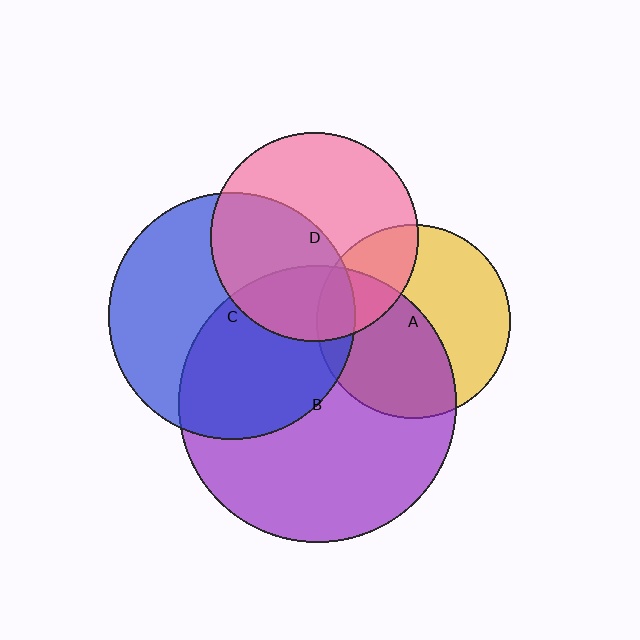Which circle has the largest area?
Circle B (purple).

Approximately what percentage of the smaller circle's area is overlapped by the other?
Approximately 50%.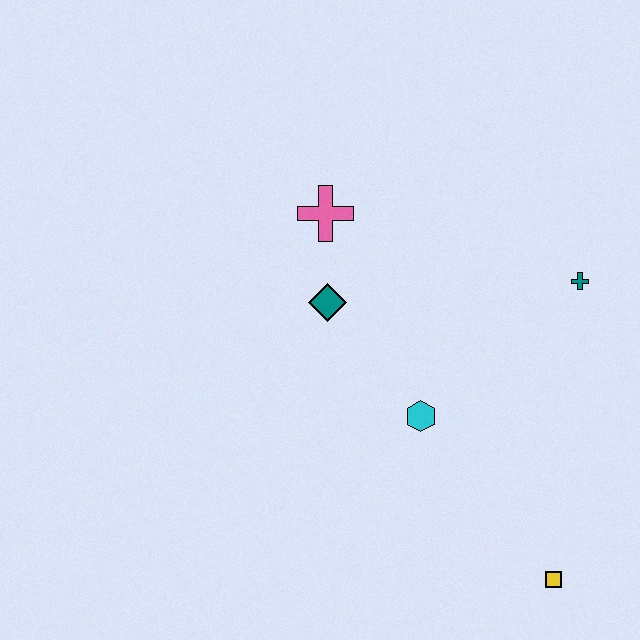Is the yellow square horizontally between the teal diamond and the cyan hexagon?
No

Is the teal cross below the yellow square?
No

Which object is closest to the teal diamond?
The pink cross is closest to the teal diamond.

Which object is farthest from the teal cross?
The yellow square is farthest from the teal cross.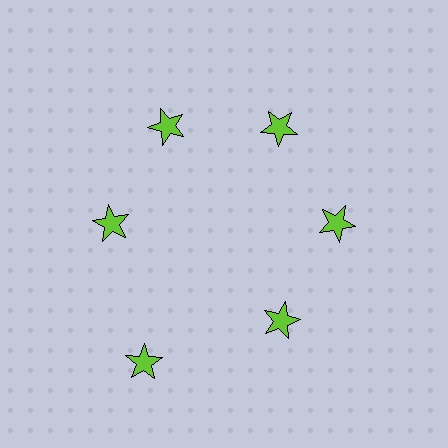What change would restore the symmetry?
The symmetry would be restored by moving it inward, back onto the ring so that all 6 stars sit at equal angles and equal distance from the center.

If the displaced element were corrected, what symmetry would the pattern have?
It would have 6-fold rotational symmetry — the pattern would map onto itself every 60 degrees.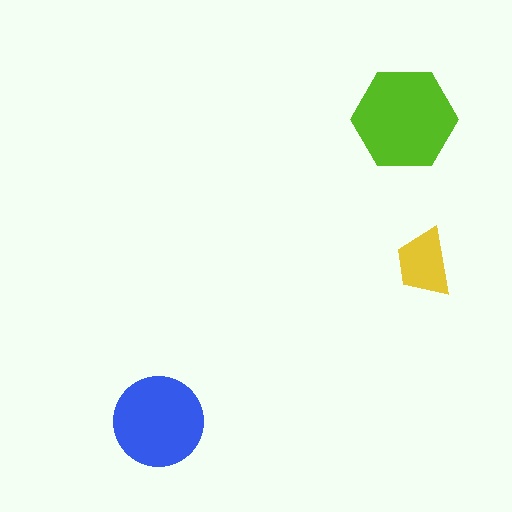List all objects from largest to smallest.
The lime hexagon, the blue circle, the yellow trapezoid.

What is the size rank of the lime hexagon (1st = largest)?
1st.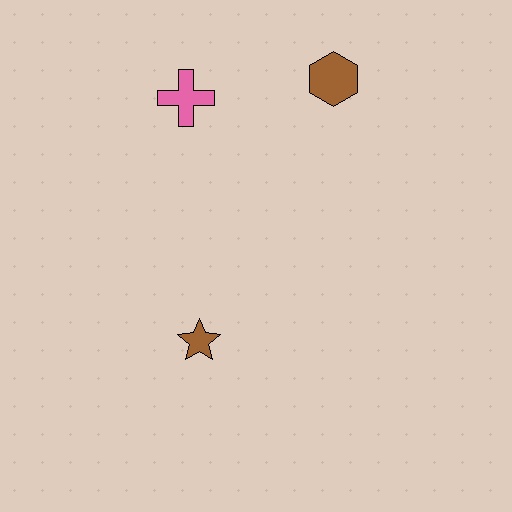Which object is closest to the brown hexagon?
The pink cross is closest to the brown hexagon.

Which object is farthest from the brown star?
The brown hexagon is farthest from the brown star.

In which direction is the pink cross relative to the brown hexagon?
The pink cross is to the left of the brown hexagon.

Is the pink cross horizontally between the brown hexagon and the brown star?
No